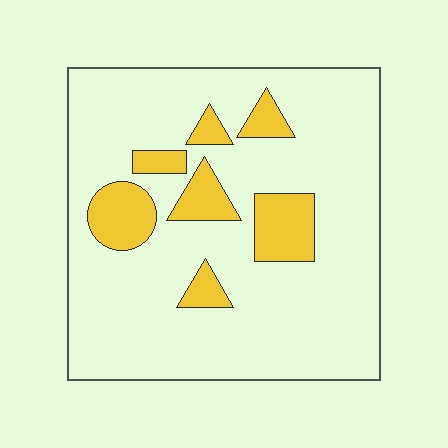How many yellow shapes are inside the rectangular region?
7.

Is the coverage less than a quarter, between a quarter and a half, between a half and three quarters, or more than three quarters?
Less than a quarter.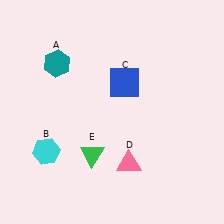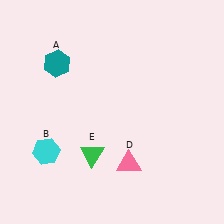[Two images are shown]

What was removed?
The blue square (C) was removed in Image 2.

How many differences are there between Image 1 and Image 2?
There is 1 difference between the two images.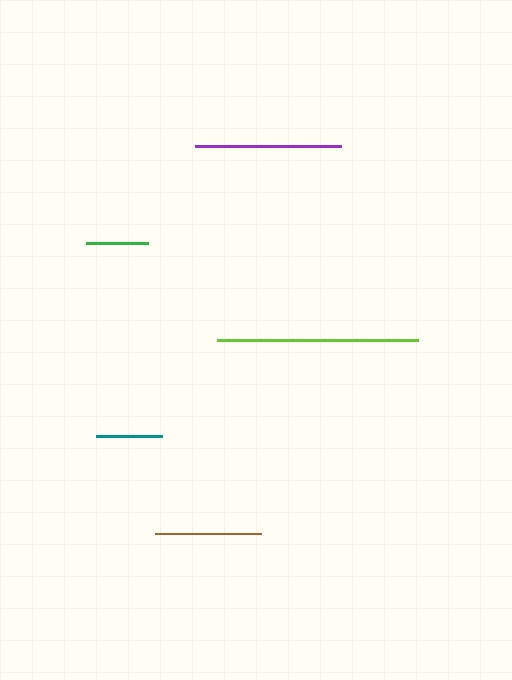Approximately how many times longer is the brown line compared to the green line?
The brown line is approximately 1.7 times the length of the green line.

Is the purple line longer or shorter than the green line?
The purple line is longer than the green line.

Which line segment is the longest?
The lime line is the longest at approximately 202 pixels.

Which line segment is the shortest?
The green line is the shortest at approximately 62 pixels.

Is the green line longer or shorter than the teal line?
The teal line is longer than the green line.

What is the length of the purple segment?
The purple segment is approximately 146 pixels long.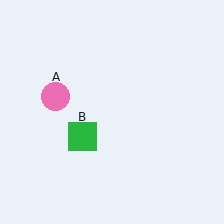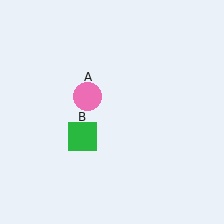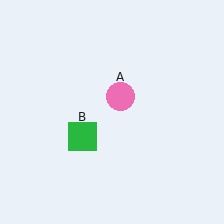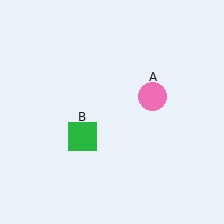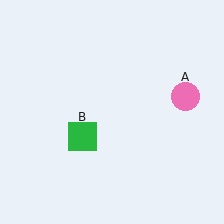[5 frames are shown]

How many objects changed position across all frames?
1 object changed position: pink circle (object A).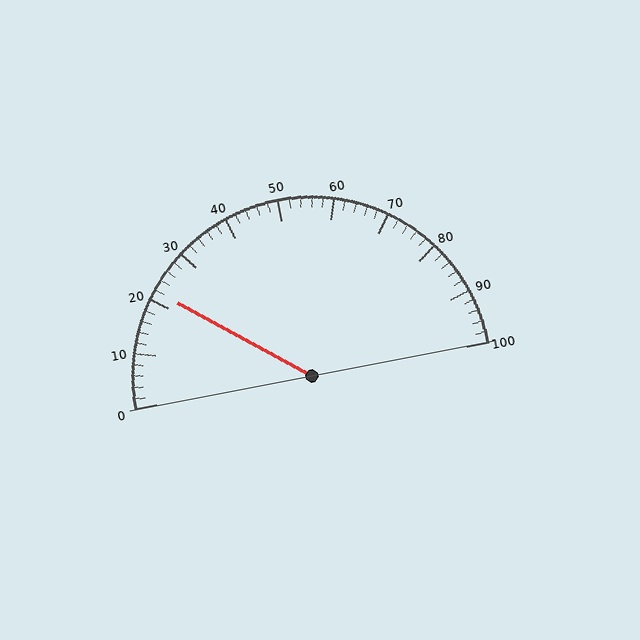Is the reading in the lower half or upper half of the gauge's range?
The reading is in the lower half of the range (0 to 100).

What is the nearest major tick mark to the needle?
The nearest major tick mark is 20.